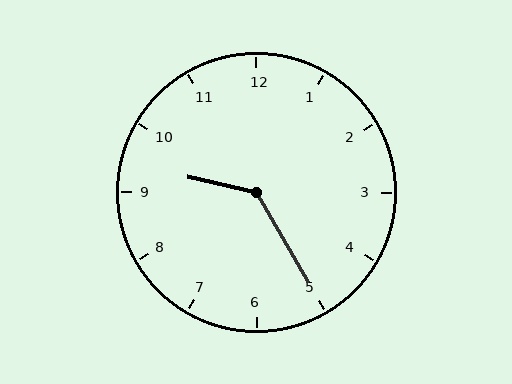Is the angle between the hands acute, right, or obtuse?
It is obtuse.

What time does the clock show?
9:25.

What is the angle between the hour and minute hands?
Approximately 132 degrees.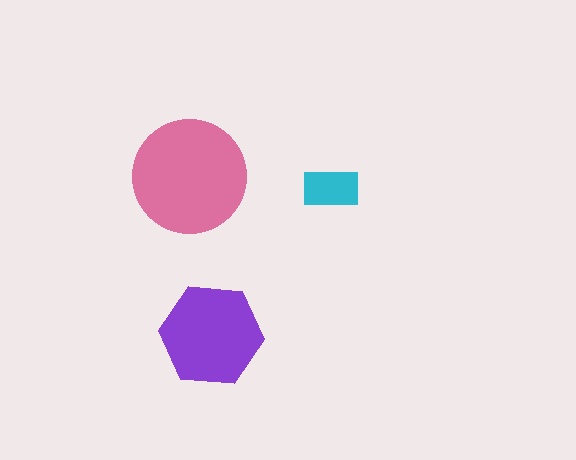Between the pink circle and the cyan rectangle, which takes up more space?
The pink circle.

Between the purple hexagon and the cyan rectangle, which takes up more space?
The purple hexagon.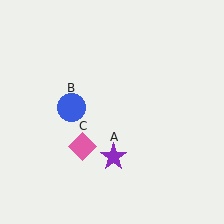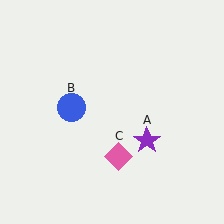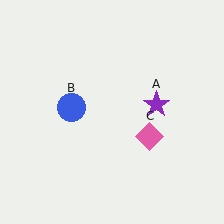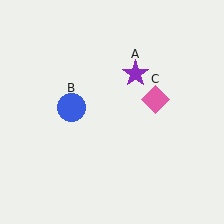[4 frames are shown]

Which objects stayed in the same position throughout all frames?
Blue circle (object B) remained stationary.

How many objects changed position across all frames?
2 objects changed position: purple star (object A), pink diamond (object C).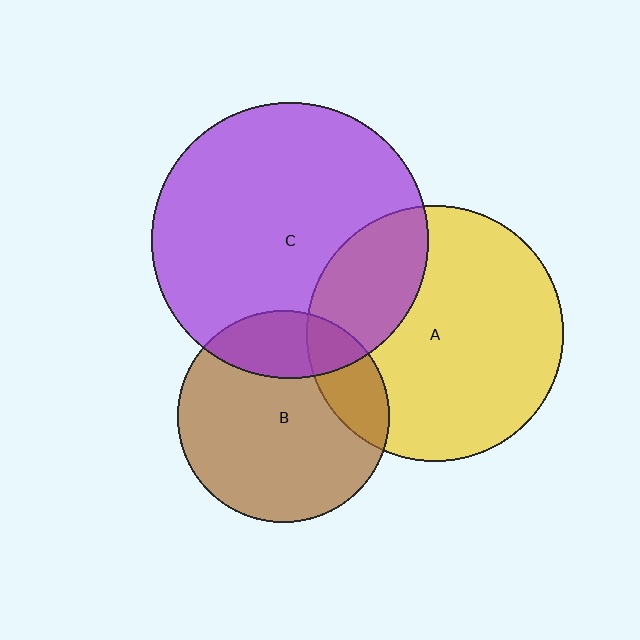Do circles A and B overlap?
Yes.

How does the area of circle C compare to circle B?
Approximately 1.7 times.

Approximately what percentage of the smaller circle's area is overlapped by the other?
Approximately 20%.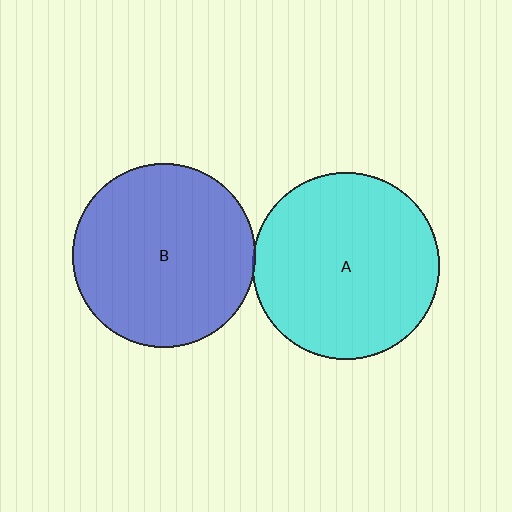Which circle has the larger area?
Circle A (cyan).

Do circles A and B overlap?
Yes.